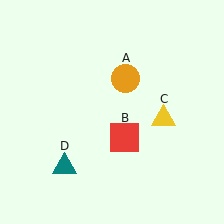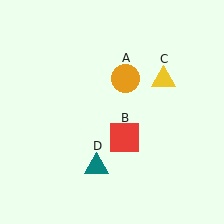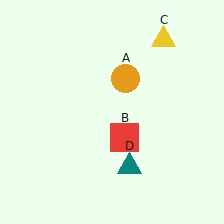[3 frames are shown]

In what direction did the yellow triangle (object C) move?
The yellow triangle (object C) moved up.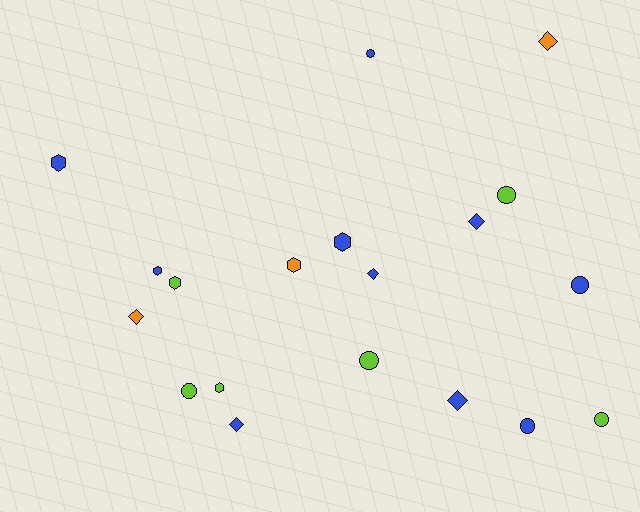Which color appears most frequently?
Blue, with 10 objects.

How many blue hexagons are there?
There are 3 blue hexagons.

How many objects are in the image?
There are 19 objects.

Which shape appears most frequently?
Circle, with 7 objects.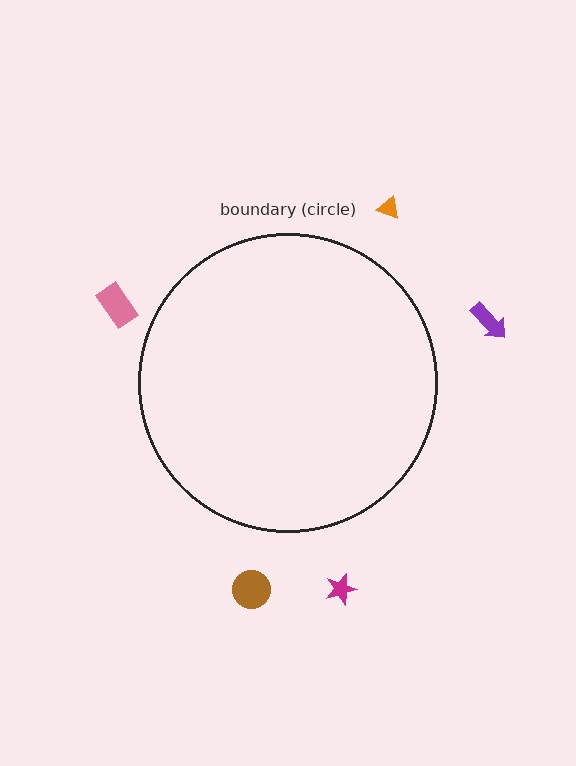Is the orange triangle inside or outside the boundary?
Outside.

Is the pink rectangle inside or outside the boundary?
Outside.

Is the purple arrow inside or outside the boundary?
Outside.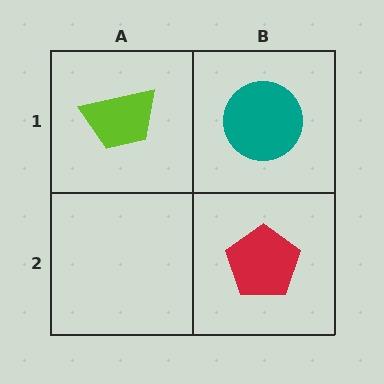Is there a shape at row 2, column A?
No, that cell is empty.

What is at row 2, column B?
A red pentagon.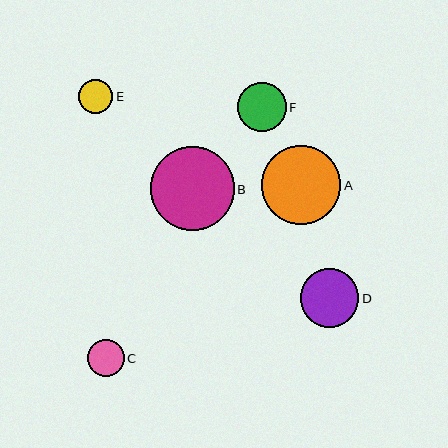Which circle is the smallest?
Circle E is the smallest with a size of approximately 34 pixels.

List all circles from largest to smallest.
From largest to smallest: B, A, D, F, C, E.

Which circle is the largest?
Circle B is the largest with a size of approximately 84 pixels.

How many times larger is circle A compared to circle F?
Circle A is approximately 1.6 times the size of circle F.